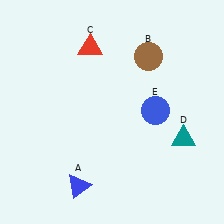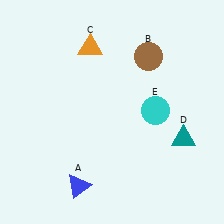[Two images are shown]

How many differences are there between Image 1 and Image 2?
There are 2 differences between the two images.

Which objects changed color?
C changed from red to orange. E changed from blue to cyan.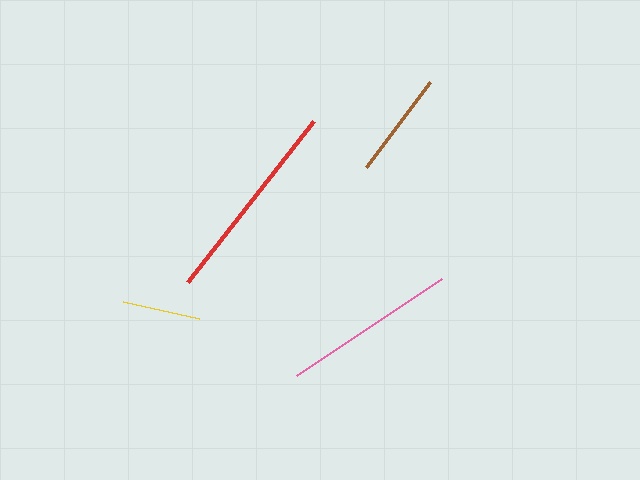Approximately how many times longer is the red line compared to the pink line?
The red line is approximately 1.2 times the length of the pink line.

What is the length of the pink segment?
The pink segment is approximately 175 pixels long.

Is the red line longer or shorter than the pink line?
The red line is longer than the pink line.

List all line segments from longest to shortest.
From longest to shortest: red, pink, brown, yellow.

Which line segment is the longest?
The red line is the longest at approximately 204 pixels.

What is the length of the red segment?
The red segment is approximately 204 pixels long.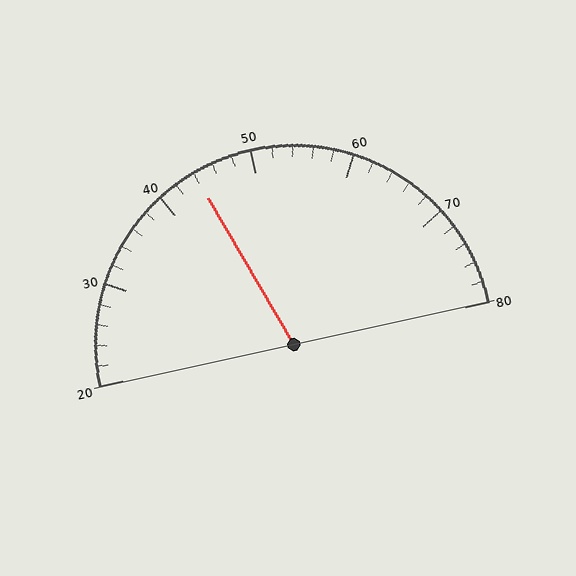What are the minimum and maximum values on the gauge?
The gauge ranges from 20 to 80.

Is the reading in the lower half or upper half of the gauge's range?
The reading is in the lower half of the range (20 to 80).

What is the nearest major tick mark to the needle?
The nearest major tick mark is 40.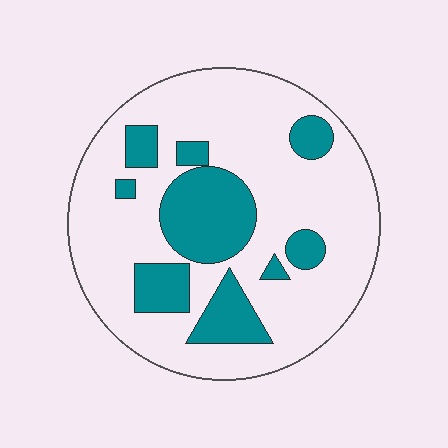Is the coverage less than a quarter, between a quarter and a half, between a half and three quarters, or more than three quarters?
Between a quarter and a half.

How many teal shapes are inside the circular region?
9.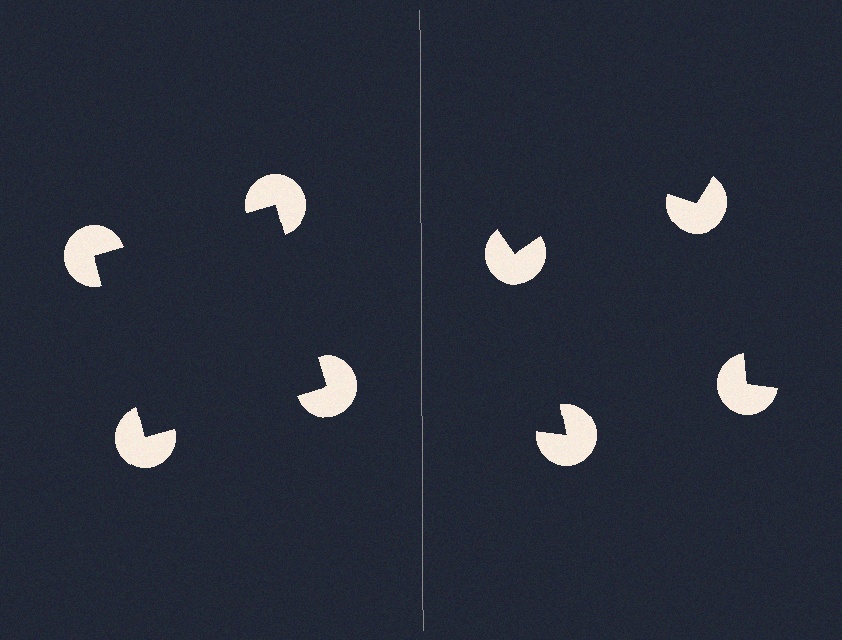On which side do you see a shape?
An illusory square appears on the left side. On the right side the wedge cuts are rotated, so no coherent shape forms.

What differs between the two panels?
The pac-man discs are positioned identically on both sides; only the wedge orientations differ. On the left they align to a square; on the right they are misaligned.